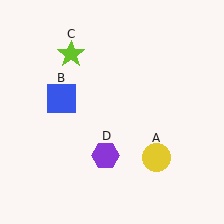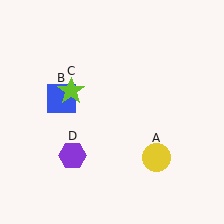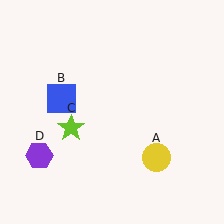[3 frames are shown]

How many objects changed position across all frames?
2 objects changed position: lime star (object C), purple hexagon (object D).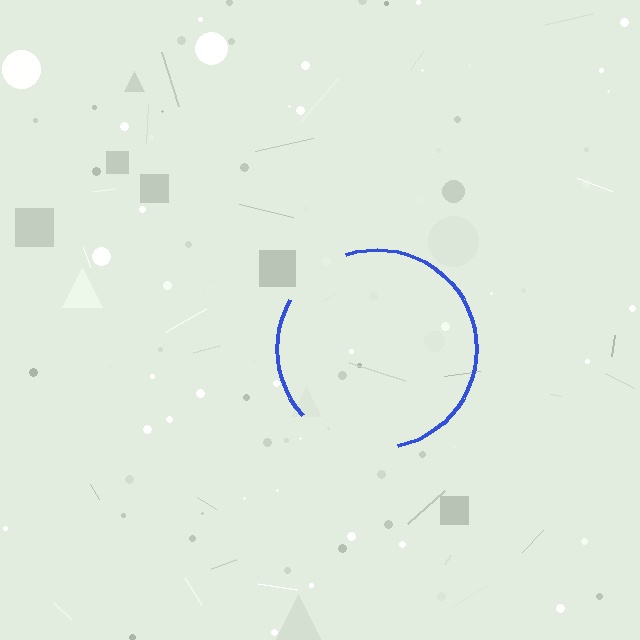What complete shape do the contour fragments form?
The contour fragments form a circle.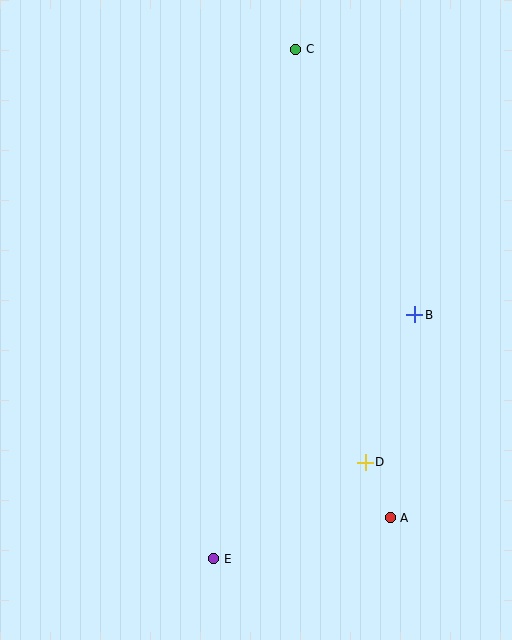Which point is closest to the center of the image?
Point B at (415, 315) is closest to the center.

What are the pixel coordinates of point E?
Point E is at (214, 559).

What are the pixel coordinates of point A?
Point A is at (390, 518).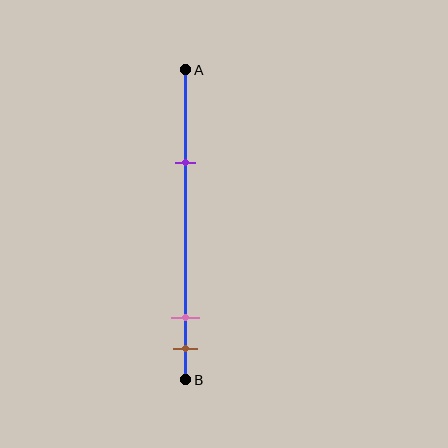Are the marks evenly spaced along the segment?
No, the marks are not evenly spaced.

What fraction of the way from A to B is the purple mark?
The purple mark is approximately 30% (0.3) of the way from A to B.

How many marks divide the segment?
There are 3 marks dividing the segment.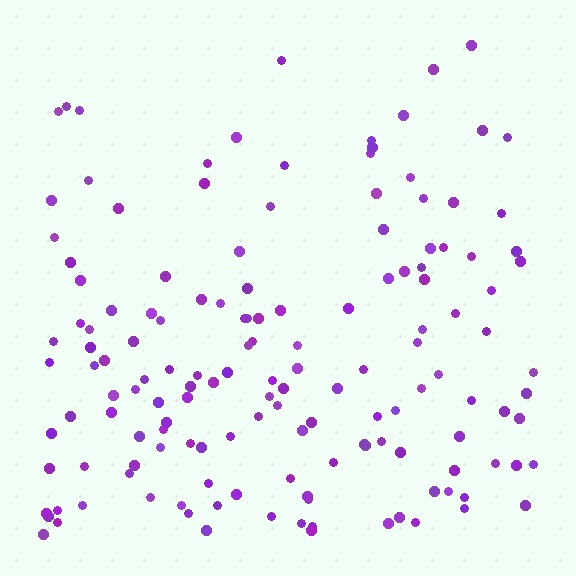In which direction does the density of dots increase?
From top to bottom, with the bottom side densest.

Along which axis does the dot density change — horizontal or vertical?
Vertical.